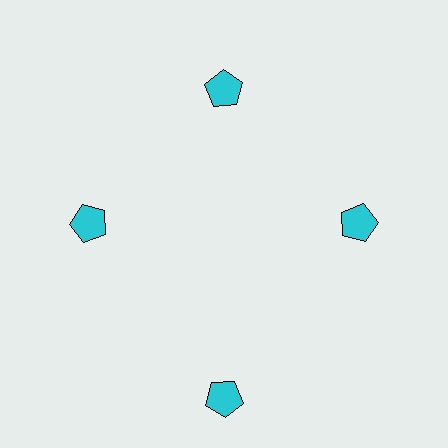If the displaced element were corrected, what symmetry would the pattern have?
It would have 4-fold rotational symmetry — the pattern would map onto itself every 90 degrees.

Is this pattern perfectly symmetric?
No. The 4 cyan pentagons are arranged in a ring, but one element near the 6 o'clock position is pushed outward from the center, breaking the 4-fold rotational symmetry.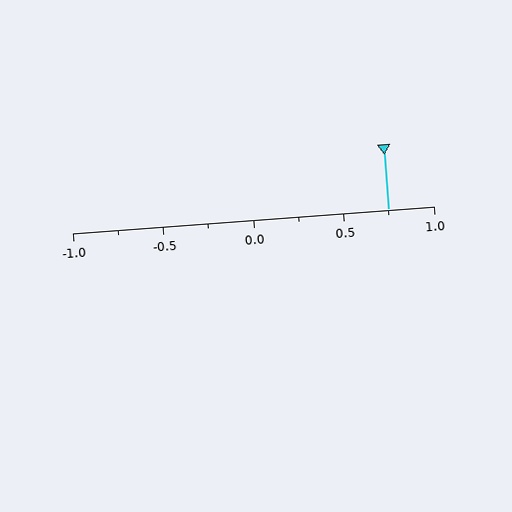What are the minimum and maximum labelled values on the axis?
The axis runs from -1.0 to 1.0.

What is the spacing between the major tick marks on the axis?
The major ticks are spaced 0.5 apart.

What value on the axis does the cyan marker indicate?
The marker indicates approximately 0.75.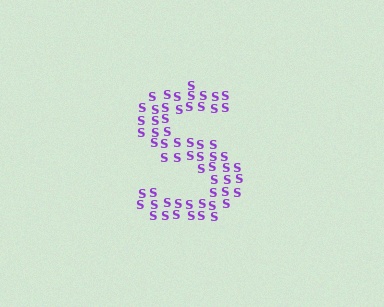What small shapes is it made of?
It is made of small letter S's.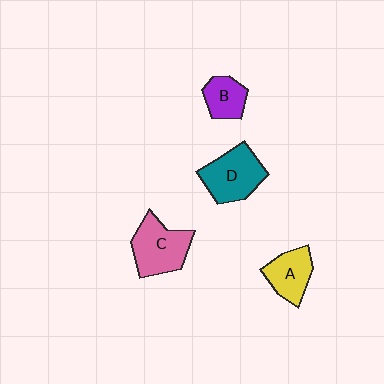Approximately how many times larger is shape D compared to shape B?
Approximately 1.7 times.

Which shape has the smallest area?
Shape B (purple).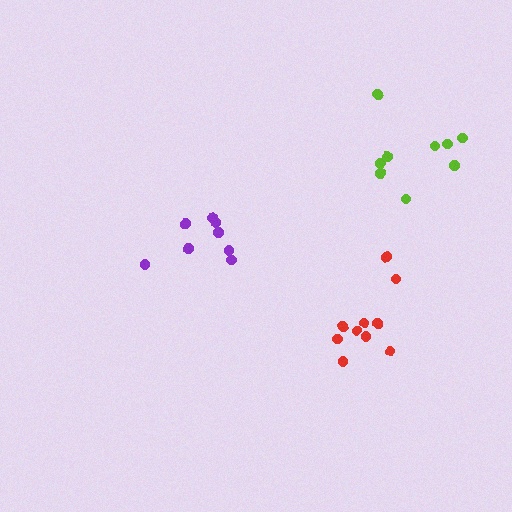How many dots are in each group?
Group 1: 9 dots, Group 2: 8 dots, Group 3: 10 dots (27 total).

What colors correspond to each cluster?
The clusters are colored: lime, purple, red.